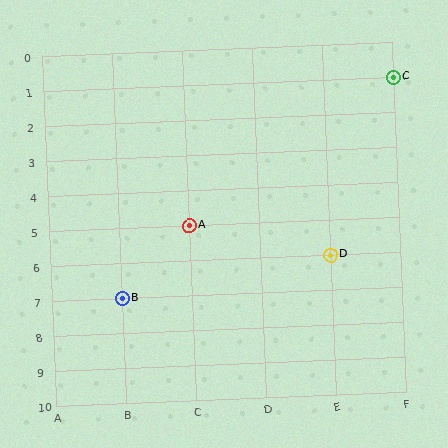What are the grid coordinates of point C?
Point C is at grid coordinates (F, 1).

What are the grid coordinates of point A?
Point A is at grid coordinates (C, 5).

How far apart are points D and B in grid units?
Points D and B are 3 columns and 1 row apart (about 3.2 grid units diagonally).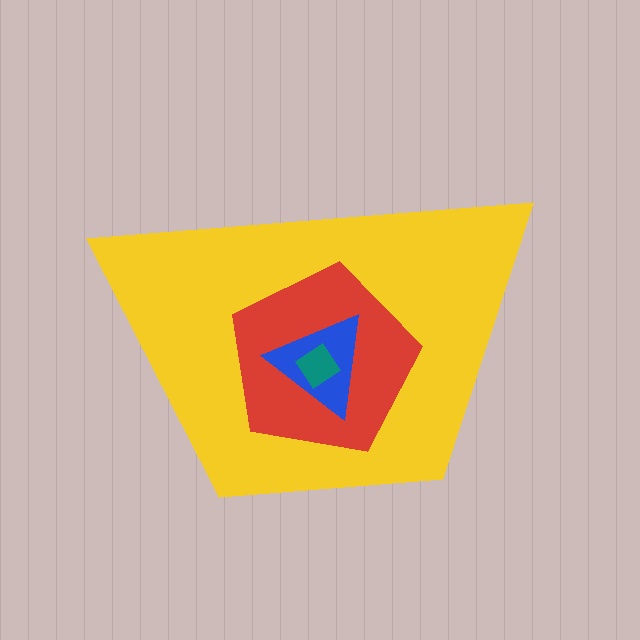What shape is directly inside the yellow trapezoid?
The red pentagon.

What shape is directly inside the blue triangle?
The teal diamond.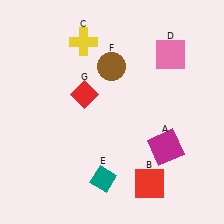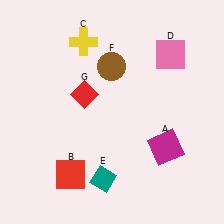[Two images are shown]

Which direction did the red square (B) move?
The red square (B) moved left.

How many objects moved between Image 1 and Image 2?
1 object moved between the two images.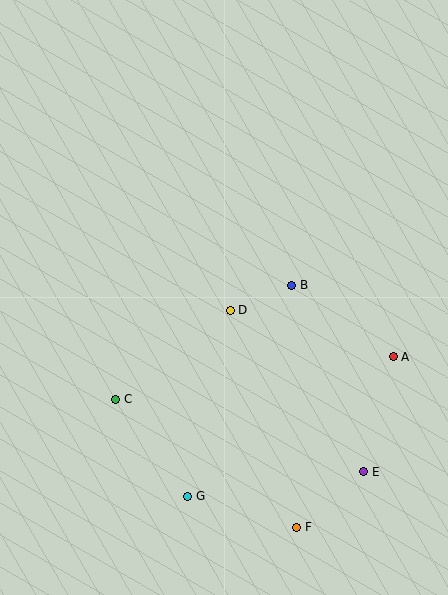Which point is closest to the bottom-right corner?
Point E is closest to the bottom-right corner.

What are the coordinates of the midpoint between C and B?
The midpoint between C and B is at (204, 342).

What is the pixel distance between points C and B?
The distance between C and B is 210 pixels.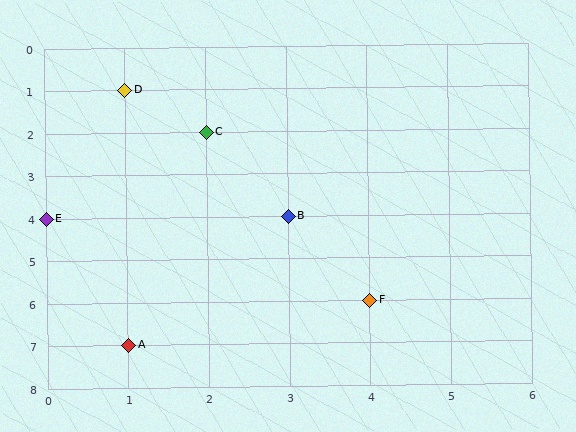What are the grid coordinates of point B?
Point B is at grid coordinates (3, 4).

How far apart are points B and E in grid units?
Points B and E are 3 columns apart.